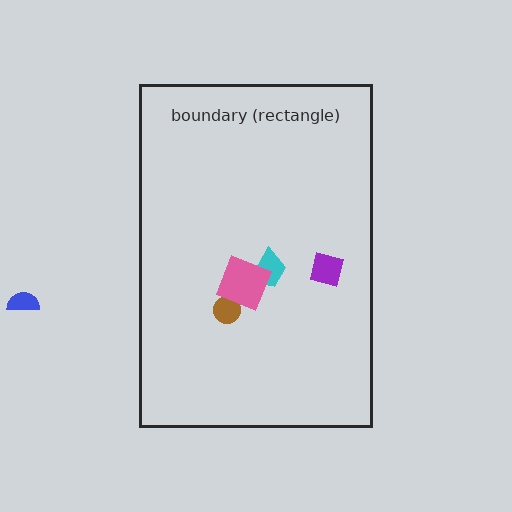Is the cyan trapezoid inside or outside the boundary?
Inside.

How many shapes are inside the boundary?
4 inside, 1 outside.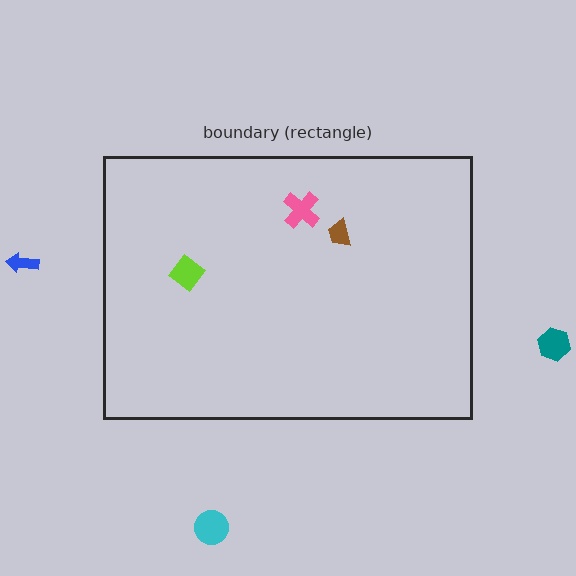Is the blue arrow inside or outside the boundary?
Outside.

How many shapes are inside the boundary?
3 inside, 3 outside.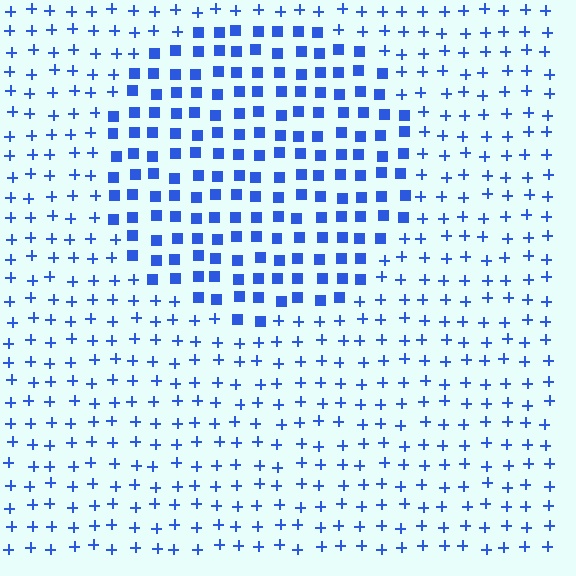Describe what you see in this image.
The image is filled with small blue elements arranged in a uniform grid. A circle-shaped region contains squares, while the surrounding area contains plus signs. The boundary is defined purely by the change in element shape.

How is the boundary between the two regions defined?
The boundary is defined by a change in element shape: squares inside vs. plus signs outside. All elements share the same color and spacing.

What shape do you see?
I see a circle.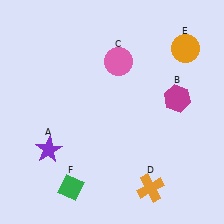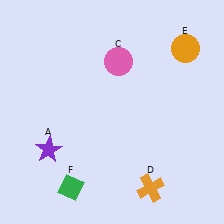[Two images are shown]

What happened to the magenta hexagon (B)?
The magenta hexagon (B) was removed in Image 2. It was in the top-right area of Image 1.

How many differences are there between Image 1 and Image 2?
There is 1 difference between the two images.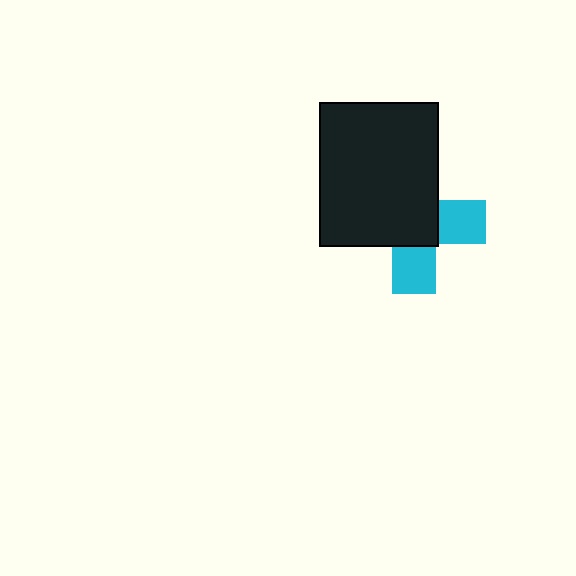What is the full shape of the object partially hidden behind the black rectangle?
The partially hidden object is a cyan cross.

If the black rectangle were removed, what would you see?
You would see the complete cyan cross.